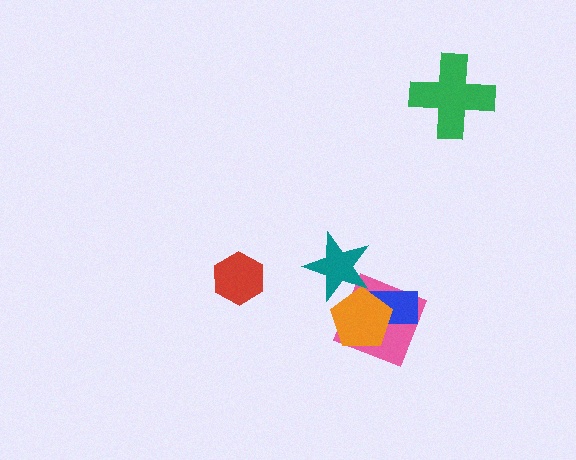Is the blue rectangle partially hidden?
Yes, it is partially covered by another shape.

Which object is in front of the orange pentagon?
The teal star is in front of the orange pentagon.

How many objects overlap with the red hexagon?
0 objects overlap with the red hexagon.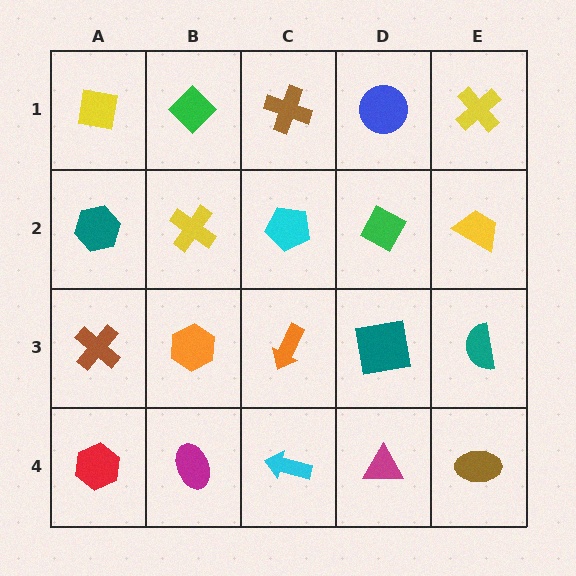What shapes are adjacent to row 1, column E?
A yellow trapezoid (row 2, column E), a blue circle (row 1, column D).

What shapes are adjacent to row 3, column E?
A yellow trapezoid (row 2, column E), a brown ellipse (row 4, column E), a teal square (row 3, column D).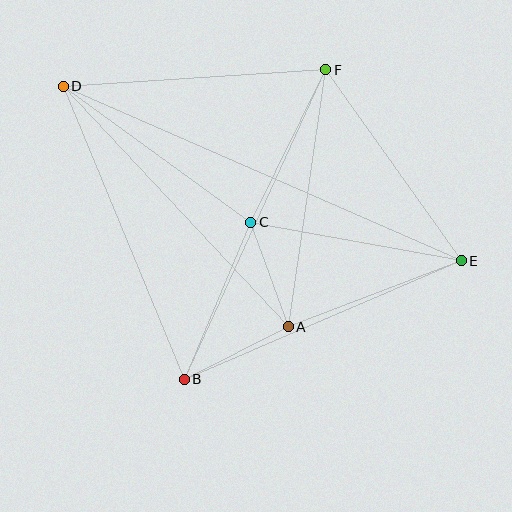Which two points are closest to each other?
Points A and C are closest to each other.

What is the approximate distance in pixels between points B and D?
The distance between B and D is approximately 317 pixels.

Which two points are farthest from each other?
Points D and E are farthest from each other.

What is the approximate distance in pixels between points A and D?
The distance between A and D is approximately 330 pixels.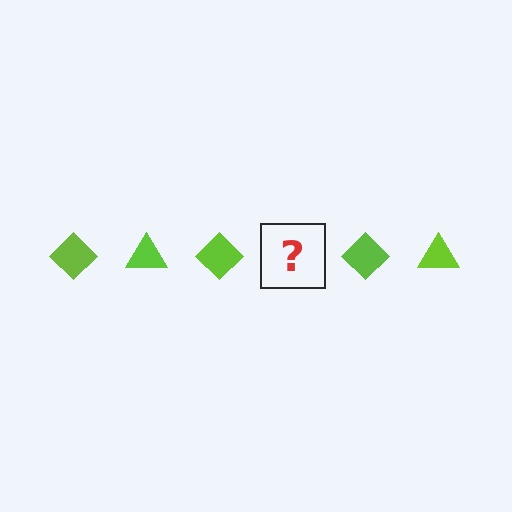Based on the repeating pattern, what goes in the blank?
The blank should be a lime triangle.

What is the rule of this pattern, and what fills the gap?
The rule is that the pattern cycles through diamond, triangle shapes in lime. The gap should be filled with a lime triangle.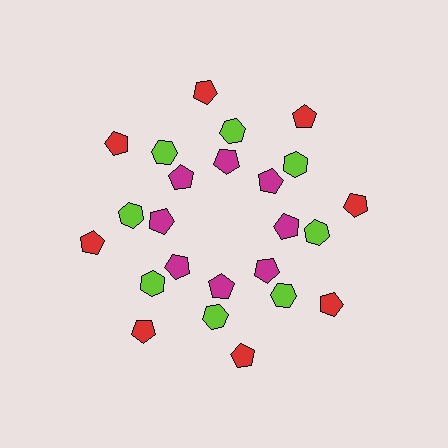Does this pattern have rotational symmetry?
Yes, this pattern has 8-fold rotational symmetry. It looks the same after rotating 45 degrees around the center.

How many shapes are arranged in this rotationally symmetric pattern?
There are 24 shapes, arranged in 8 groups of 3.